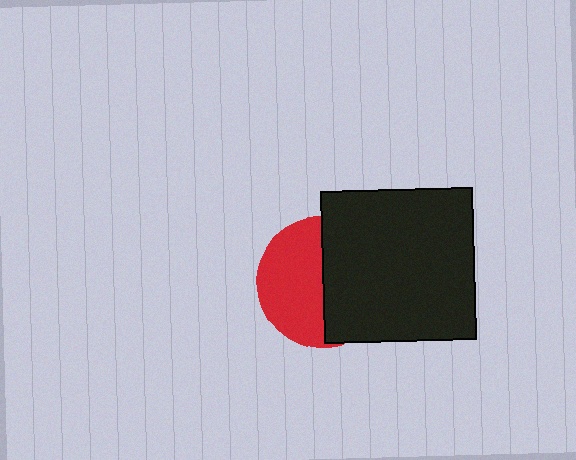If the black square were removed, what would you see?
You would see the complete red circle.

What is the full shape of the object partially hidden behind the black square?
The partially hidden object is a red circle.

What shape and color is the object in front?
The object in front is a black square.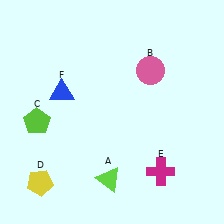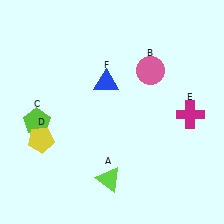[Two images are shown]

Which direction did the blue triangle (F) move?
The blue triangle (F) moved right.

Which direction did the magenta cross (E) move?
The magenta cross (E) moved up.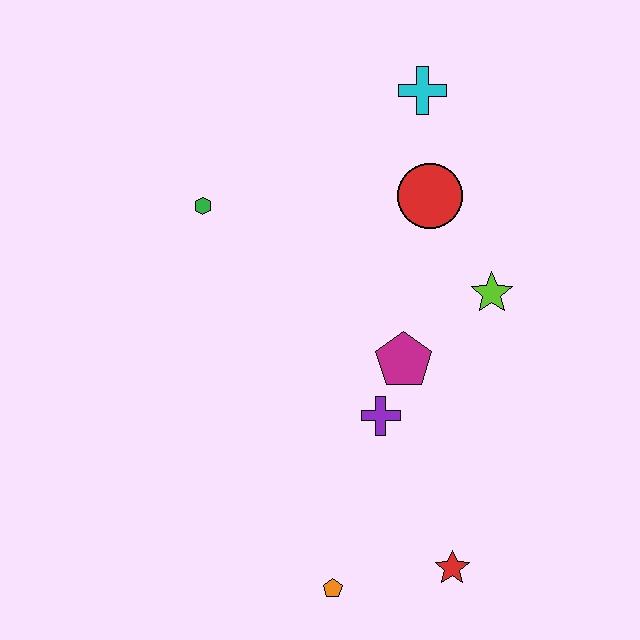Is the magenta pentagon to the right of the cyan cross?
No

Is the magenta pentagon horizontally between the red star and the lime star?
No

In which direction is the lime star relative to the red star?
The lime star is above the red star.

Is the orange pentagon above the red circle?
No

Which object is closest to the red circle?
The cyan cross is closest to the red circle.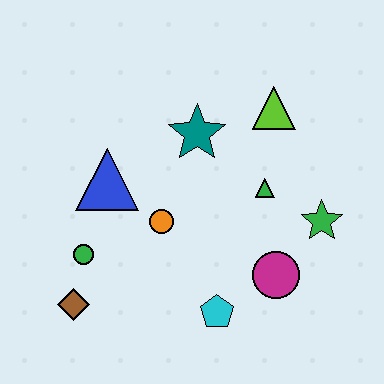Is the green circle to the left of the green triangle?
Yes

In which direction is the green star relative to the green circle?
The green star is to the right of the green circle.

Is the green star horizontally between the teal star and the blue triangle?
No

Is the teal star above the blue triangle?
Yes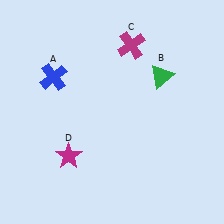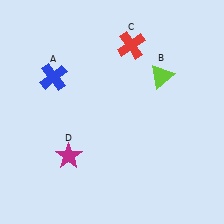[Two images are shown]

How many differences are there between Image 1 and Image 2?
There are 2 differences between the two images.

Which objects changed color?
B changed from green to lime. C changed from magenta to red.